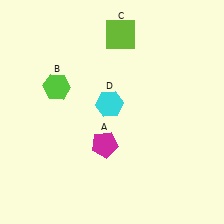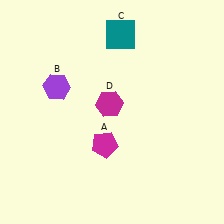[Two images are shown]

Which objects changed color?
B changed from lime to purple. C changed from lime to teal. D changed from cyan to magenta.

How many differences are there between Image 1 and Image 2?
There are 3 differences between the two images.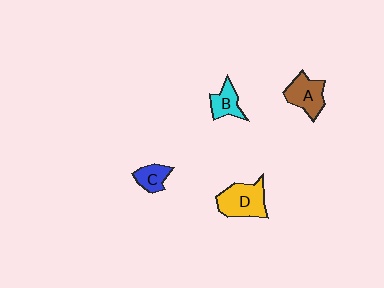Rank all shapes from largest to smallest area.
From largest to smallest: D (yellow), A (brown), B (cyan), C (blue).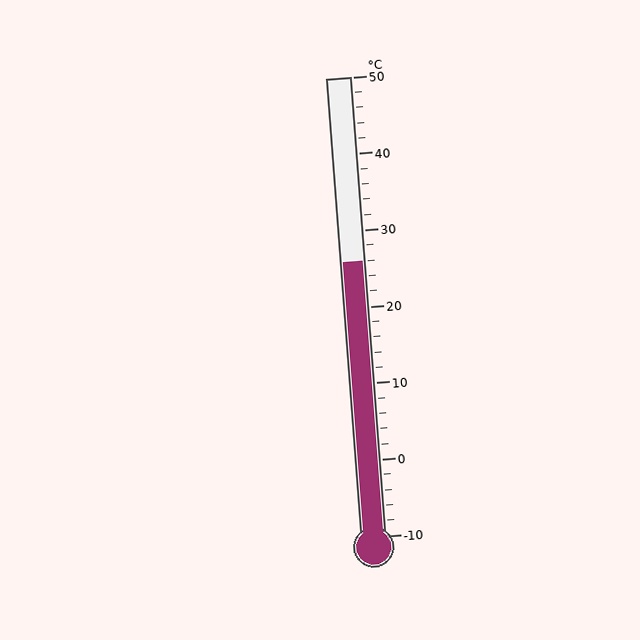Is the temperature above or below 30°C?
The temperature is below 30°C.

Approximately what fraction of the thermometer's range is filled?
The thermometer is filled to approximately 60% of its range.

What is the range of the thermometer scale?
The thermometer scale ranges from -10°C to 50°C.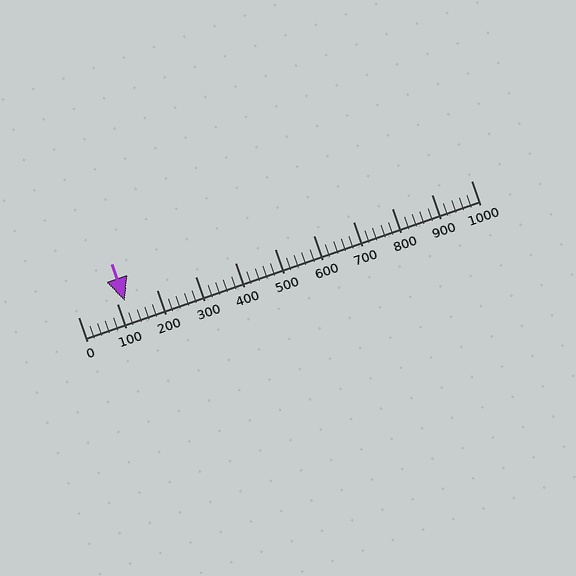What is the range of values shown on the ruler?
The ruler shows values from 0 to 1000.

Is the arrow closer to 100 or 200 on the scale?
The arrow is closer to 100.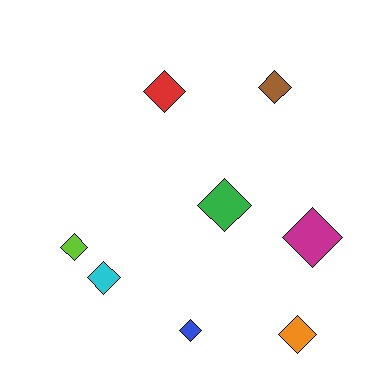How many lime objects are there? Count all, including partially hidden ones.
There is 1 lime object.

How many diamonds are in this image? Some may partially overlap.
There are 8 diamonds.